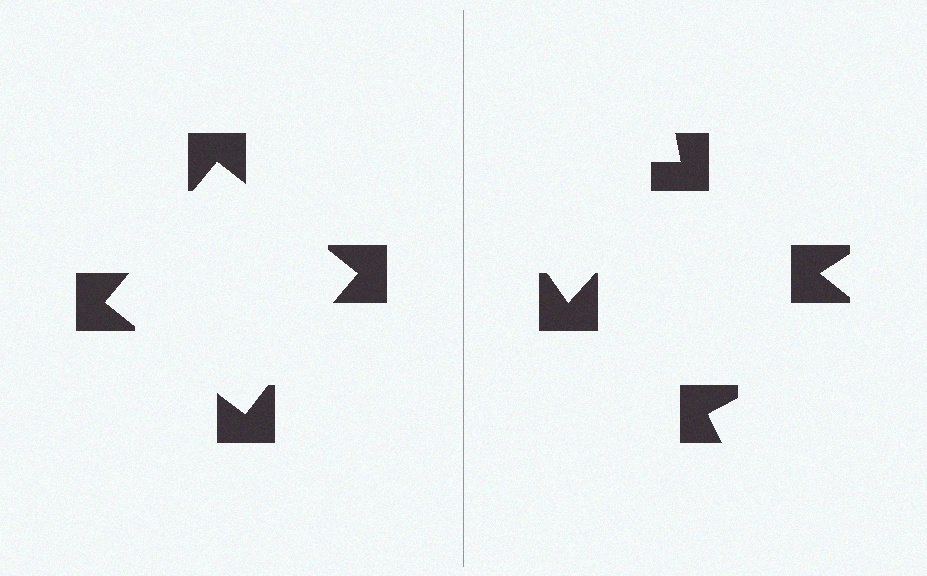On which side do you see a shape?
An illusory square appears on the left side. On the right side the wedge cuts are rotated, so no coherent shape forms.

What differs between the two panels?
The notched squares are positioned identically on both sides; only the wedge orientations differ. On the left they align to a square; on the right they are misaligned.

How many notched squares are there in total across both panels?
8 — 4 on each side.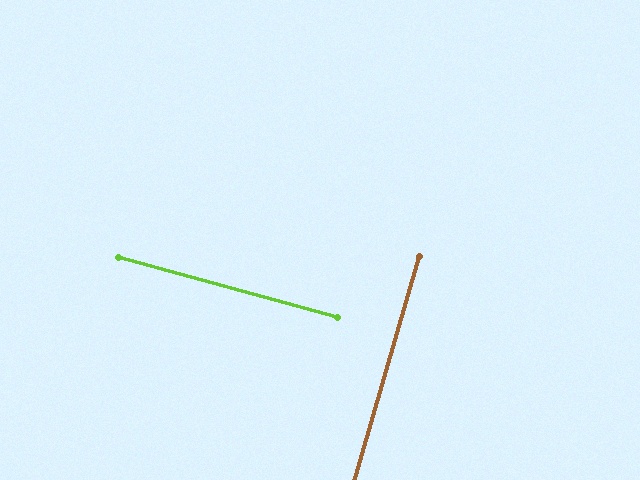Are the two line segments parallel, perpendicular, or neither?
Perpendicular — they meet at approximately 89°.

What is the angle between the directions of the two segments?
Approximately 89 degrees.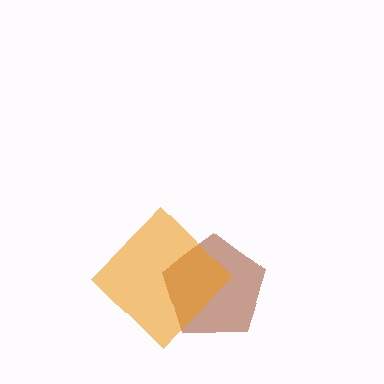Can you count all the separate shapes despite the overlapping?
Yes, there are 2 separate shapes.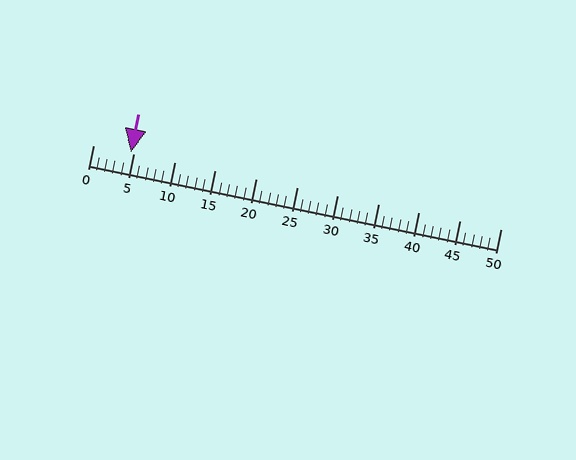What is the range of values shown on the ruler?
The ruler shows values from 0 to 50.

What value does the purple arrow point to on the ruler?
The purple arrow points to approximately 5.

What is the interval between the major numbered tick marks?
The major tick marks are spaced 5 units apart.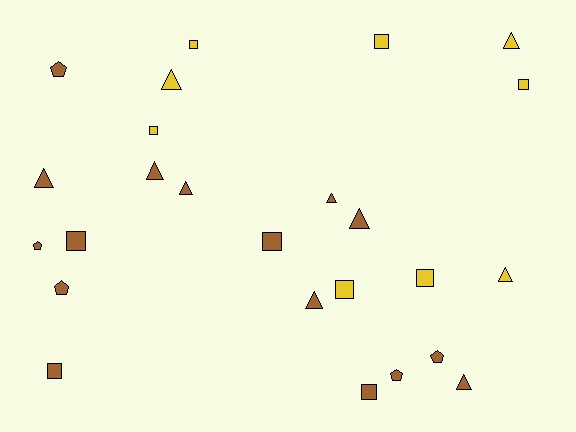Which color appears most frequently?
Brown, with 16 objects.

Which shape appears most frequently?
Square, with 10 objects.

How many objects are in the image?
There are 25 objects.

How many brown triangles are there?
There are 7 brown triangles.